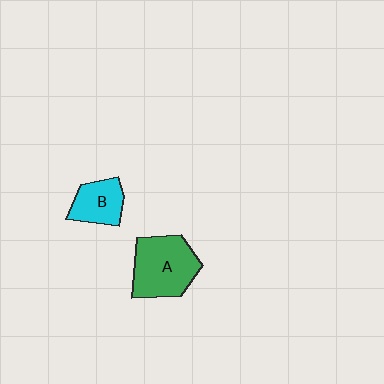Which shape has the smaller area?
Shape B (cyan).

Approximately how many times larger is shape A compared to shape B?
Approximately 1.7 times.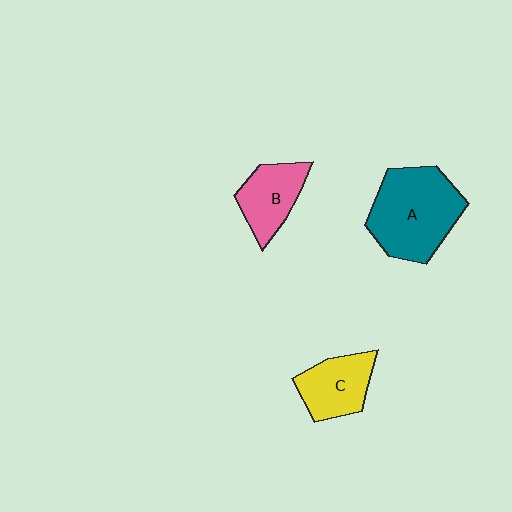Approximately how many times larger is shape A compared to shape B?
Approximately 1.8 times.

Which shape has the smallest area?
Shape B (pink).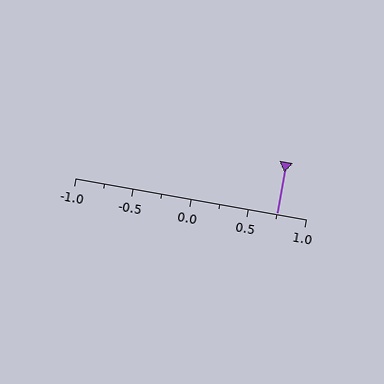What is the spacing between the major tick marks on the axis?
The major ticks are spaced 0.5 apart.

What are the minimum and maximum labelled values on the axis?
The axis runs from -1.0 to 1.0.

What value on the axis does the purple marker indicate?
The marker indicates approximately 0.75.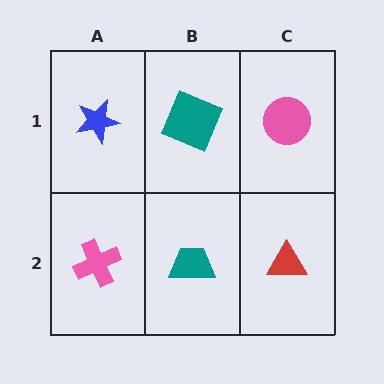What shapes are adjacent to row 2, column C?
A pink circle (row 1, column C), a teal trapezoid (row 2, column B).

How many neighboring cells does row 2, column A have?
2.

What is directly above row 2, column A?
A blue star.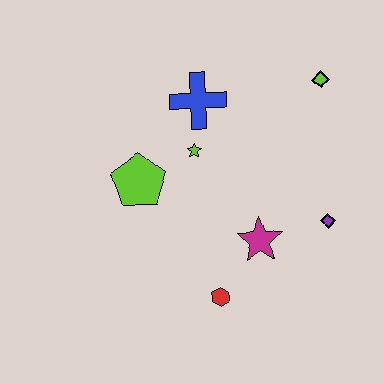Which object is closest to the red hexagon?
The magenta star is closest to the red hexagon.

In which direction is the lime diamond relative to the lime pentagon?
The lime diamond is to the right of the lime pentagon.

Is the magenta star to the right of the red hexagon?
Yes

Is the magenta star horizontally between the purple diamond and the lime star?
Yes